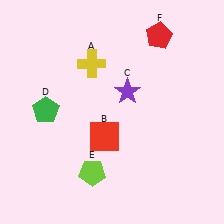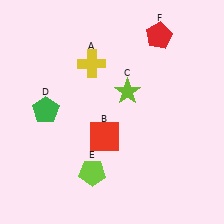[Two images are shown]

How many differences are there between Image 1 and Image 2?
There is 1 difference between the two images.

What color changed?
The star (C) changed from purple in Image 1 to lime in Image 2.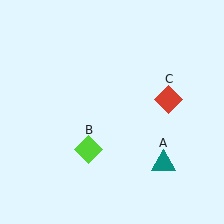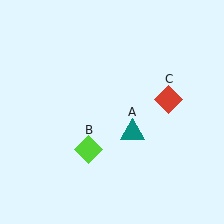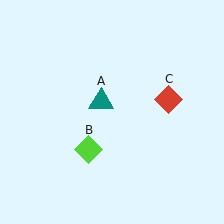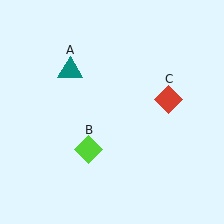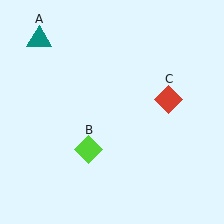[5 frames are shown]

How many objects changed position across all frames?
1 object changed position: teal triangle (object A).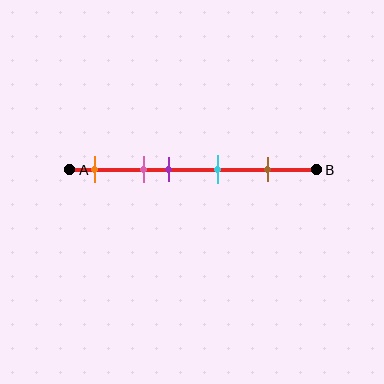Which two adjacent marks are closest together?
The pink and purple marks are the closest adjacent pair.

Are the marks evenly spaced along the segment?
No, the marks are not evenly spaced.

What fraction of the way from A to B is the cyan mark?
The cyan mark is approximately 60% (0.6) of the way from A to B.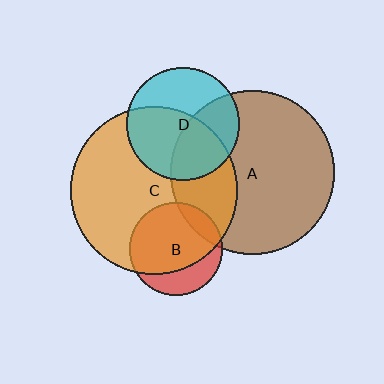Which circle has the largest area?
Circle C (orange).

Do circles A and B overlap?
Yes.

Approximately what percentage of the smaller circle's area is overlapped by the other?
Approximately 15%.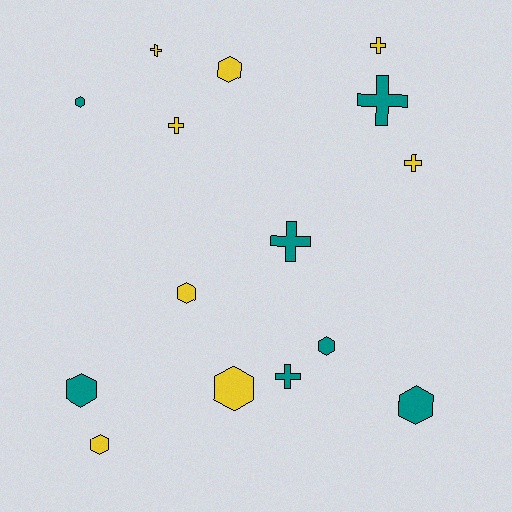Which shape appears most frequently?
Hexagon, with 8 objects.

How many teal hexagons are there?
There are 4 teal hexagons.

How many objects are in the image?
There are 15 objects.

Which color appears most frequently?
Yellow, with 8 objects.